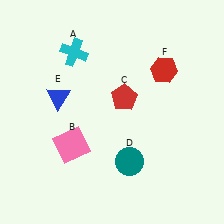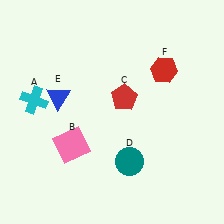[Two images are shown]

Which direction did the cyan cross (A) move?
The cyan cross (A) moved down.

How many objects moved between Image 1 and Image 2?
1 object moved between the two images.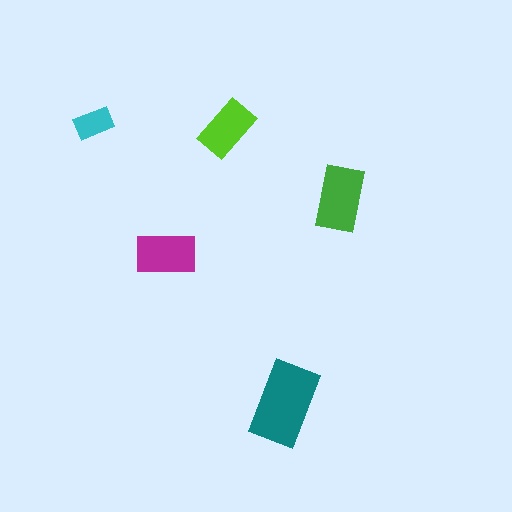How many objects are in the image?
There are 5 objects in the image.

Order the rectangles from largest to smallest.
the teal one, the green one, the magenta one, the lime one, the cyan one.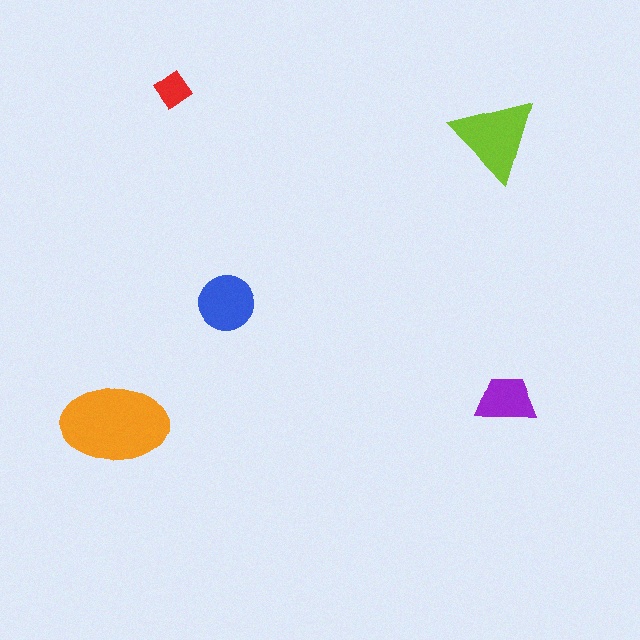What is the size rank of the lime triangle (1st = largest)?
2nd.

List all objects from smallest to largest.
The red diamond, the purple trapezoid, the blue circle, the lime triangle, the orange ellipse.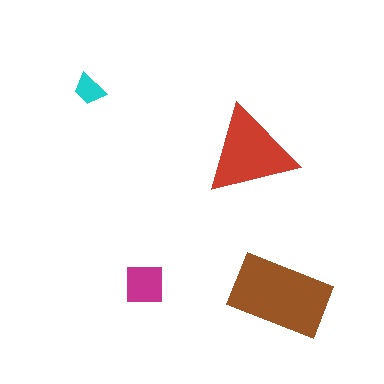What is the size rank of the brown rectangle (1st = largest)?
1st.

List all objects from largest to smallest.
The brown rectangle, the red triangle, the magenta square, the cyan trapezoid.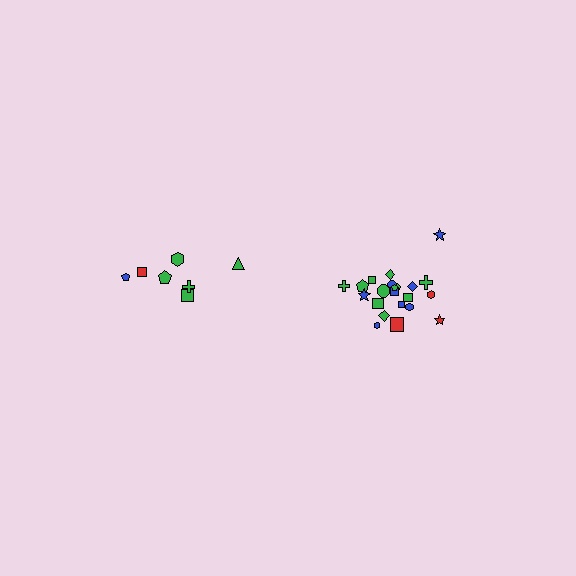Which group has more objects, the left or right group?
The right group.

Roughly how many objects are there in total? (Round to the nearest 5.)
Roughly 30 objects in total.